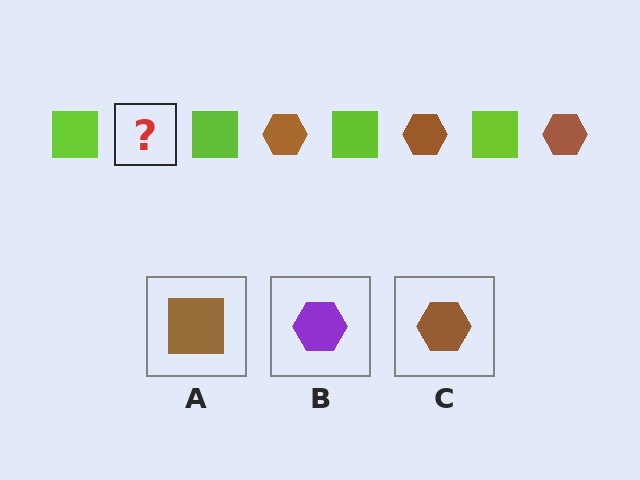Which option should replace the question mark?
Option C.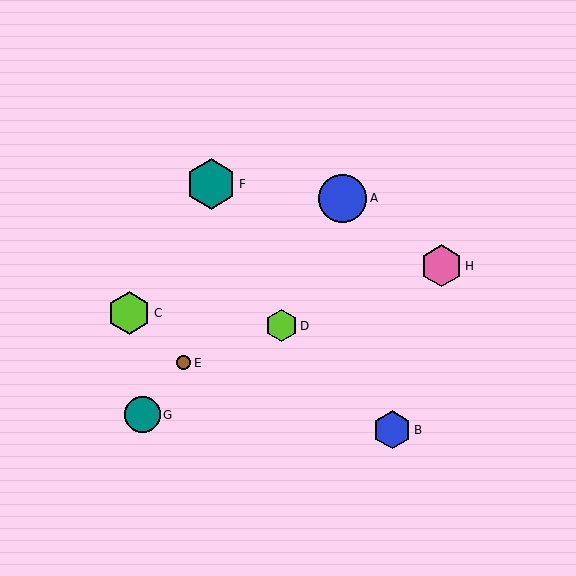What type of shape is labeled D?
Shape D is a lime hexagon.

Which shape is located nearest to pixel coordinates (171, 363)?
The brown circle (labeled E) at (184, 363) is nearest to that location.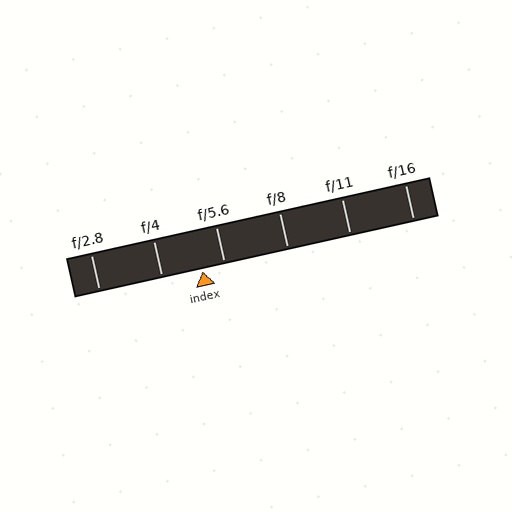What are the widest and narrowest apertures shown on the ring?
The widest aperture shown is f/2.8 and the narrowest is f/16.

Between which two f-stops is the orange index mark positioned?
The index mark is between f/4 and f/5.6.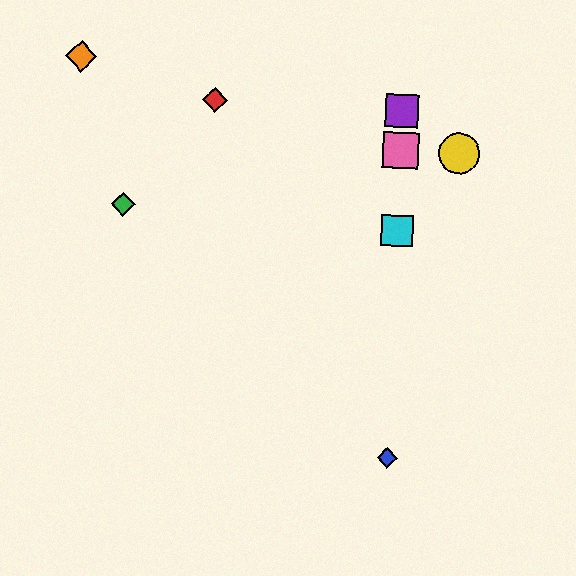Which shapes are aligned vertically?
The blue diamond, the purple square, the cyan square, the pink square are aligned vertically.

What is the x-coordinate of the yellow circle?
The yellow circle is at x≈459.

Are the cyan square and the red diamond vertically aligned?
No, the cyan square is at x≈397 and the red diamond is at x≈215.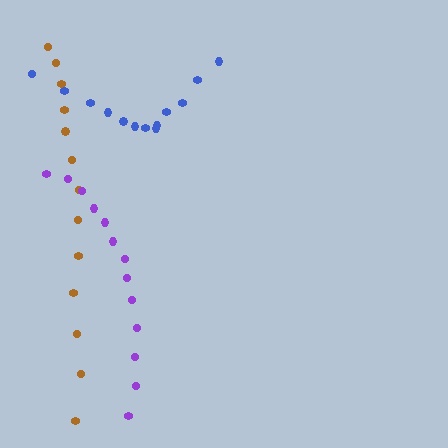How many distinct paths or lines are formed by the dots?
There are 3 distinct paths.